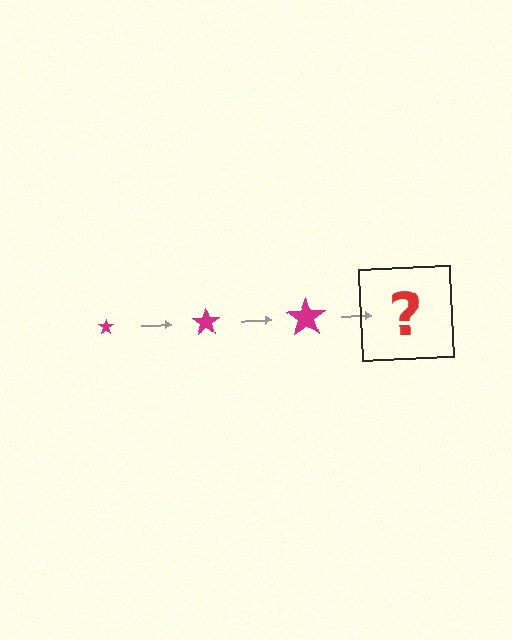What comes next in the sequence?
The next element should be a magenta star, larger than the previous one.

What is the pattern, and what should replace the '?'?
The pattern is that the star gets progressively larger each step. The '?' should be a magenta star, larger than the previous one.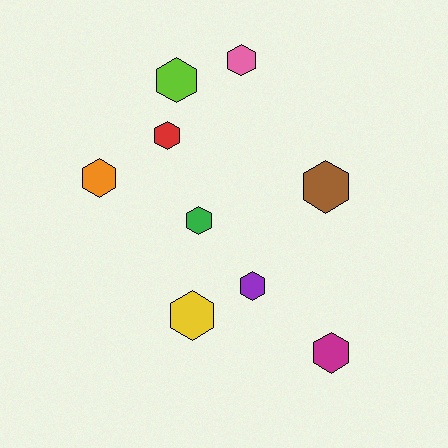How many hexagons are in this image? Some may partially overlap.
There are 9 hexagons.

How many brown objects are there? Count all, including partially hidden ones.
There is 1 brown object.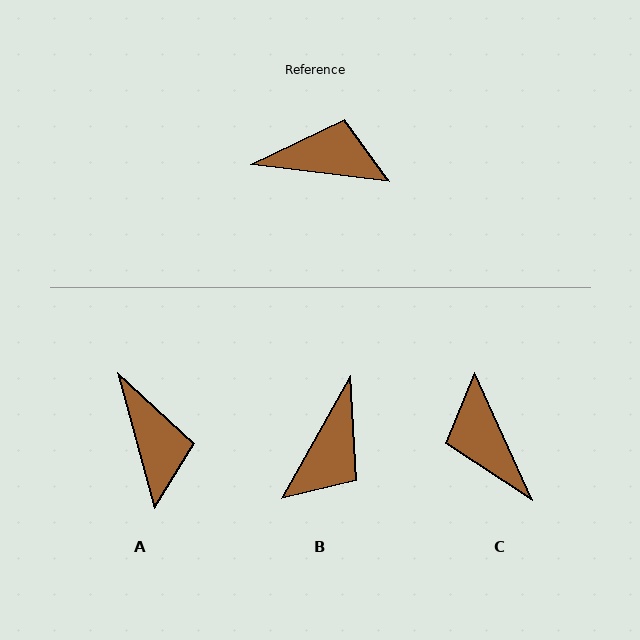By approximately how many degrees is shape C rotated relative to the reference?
Approximately 122 degrees counter-clockwise.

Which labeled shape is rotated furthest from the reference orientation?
C, about 122 degrees away.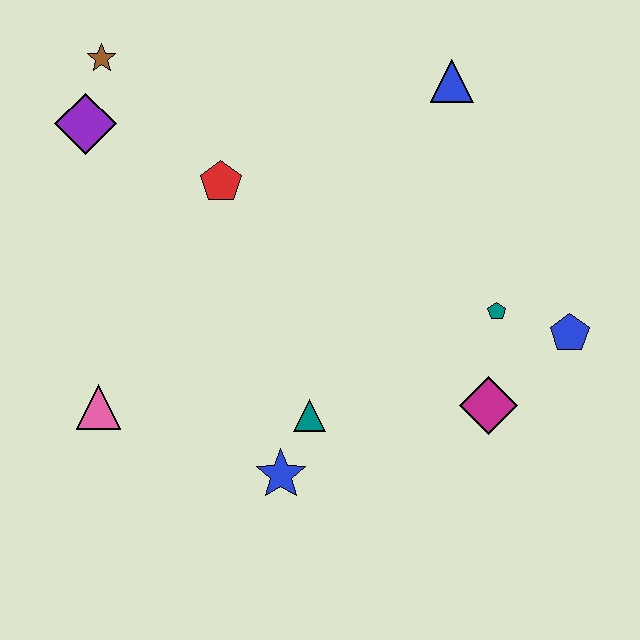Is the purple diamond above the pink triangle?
Yes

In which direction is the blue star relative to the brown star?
The blue star is below the brown star.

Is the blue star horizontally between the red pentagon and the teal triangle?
Yes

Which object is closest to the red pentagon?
The purple diamond is closest to the red pentagon.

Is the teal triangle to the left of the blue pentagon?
Yes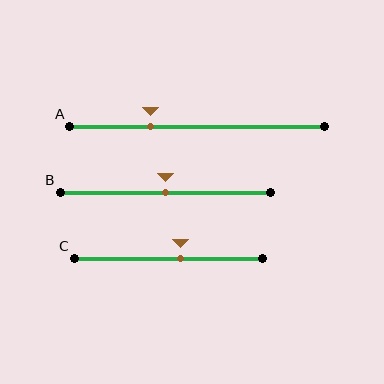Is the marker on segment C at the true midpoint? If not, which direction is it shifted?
No, the marker on segment C is shifted to the right by about 7% of the segment length.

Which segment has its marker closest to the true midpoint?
Segment B has its marker closest to the true midpoint.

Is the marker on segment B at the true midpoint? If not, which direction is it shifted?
Yes, the marker on segment B is at the true midpoint.